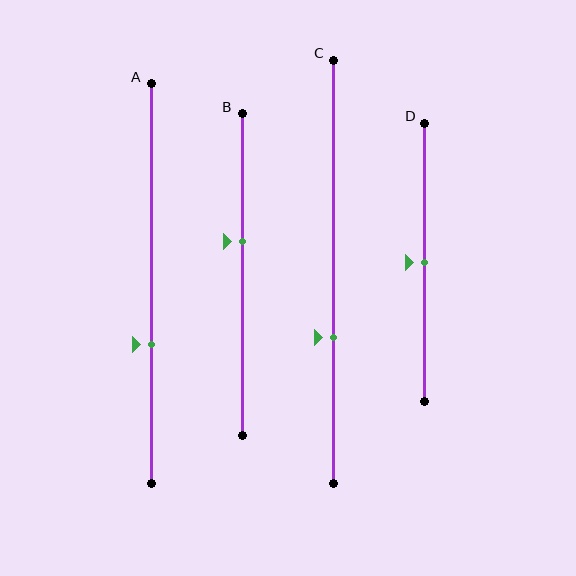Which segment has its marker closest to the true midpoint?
Segment D has its marker closest to the true midpoint.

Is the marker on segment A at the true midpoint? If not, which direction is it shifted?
No, the marker on segment A is shifted downward by about 15% of the segment length.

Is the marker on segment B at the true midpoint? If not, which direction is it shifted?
No, the marker on segment B is shifted upward by about 10% of the segment length.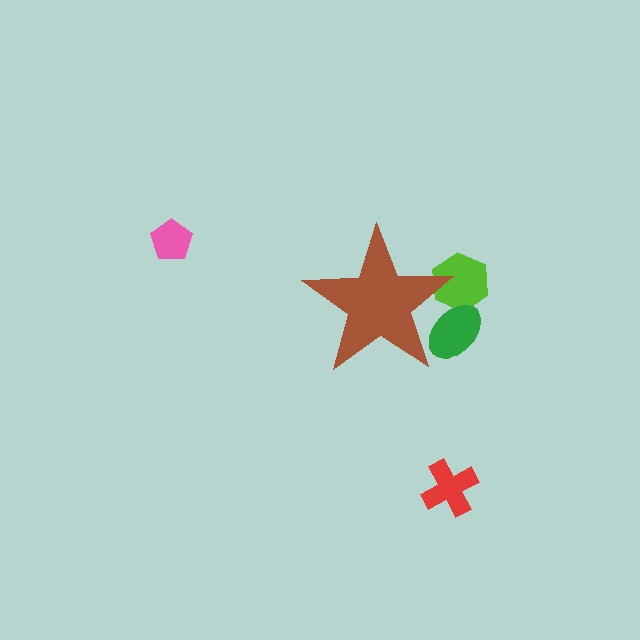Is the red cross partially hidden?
No, the red cross is fully visible.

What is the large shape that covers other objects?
A brown star.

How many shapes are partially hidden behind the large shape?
2 shapes are partially hidden.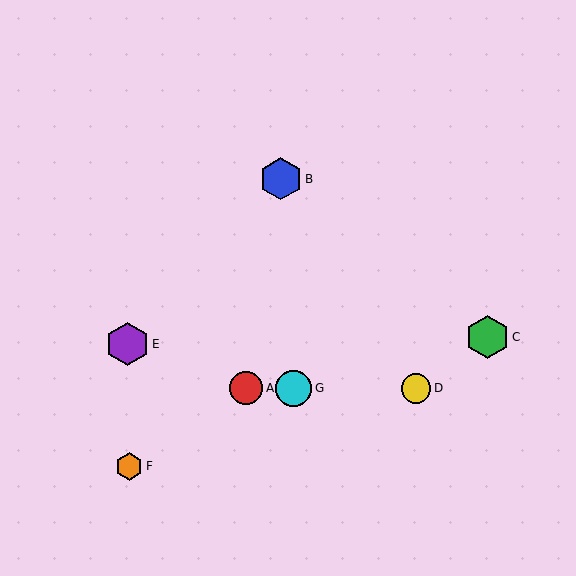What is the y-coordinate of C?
Object C is at y≈337.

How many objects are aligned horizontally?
3 objects (A, D, G) are aligned horizontally.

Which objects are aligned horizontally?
Objects A, D, G are aligned horizontally.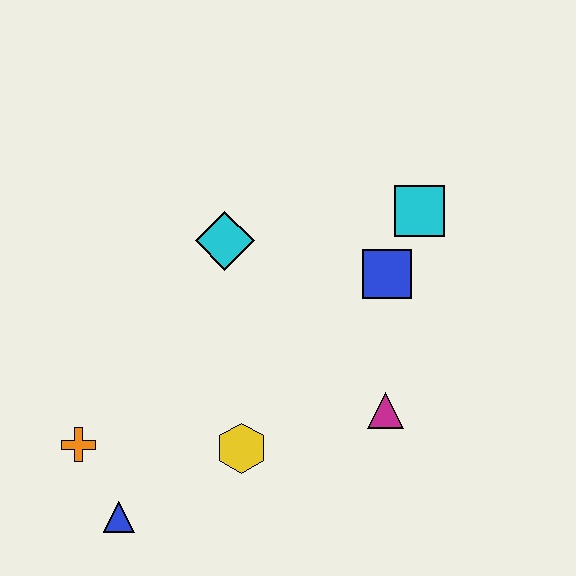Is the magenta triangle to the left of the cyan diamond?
No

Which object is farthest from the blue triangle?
The cyan square is farthest from the blue triangle.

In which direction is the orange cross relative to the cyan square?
The orange cross is to the left of the cyan square.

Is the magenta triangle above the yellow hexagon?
Yes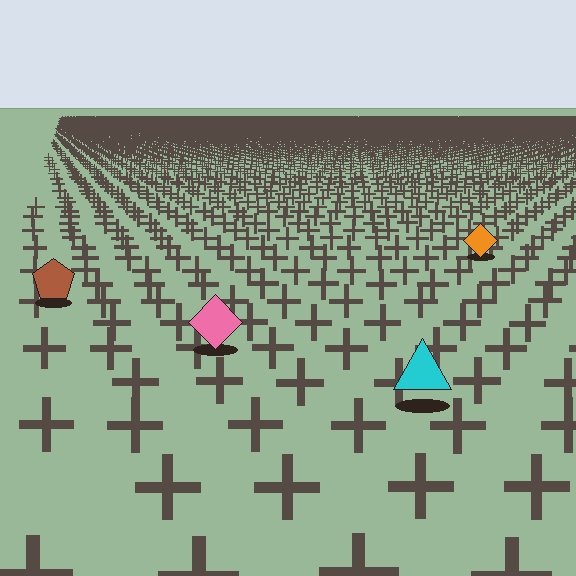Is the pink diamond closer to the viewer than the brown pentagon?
Yes. The pink diamond is closer — you can tell from the texture gradient: the ground texture is coarser near it.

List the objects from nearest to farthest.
From nearest to farthest: the cyan triangle, the pink diamond, the brown pentagon, the orange diamond.